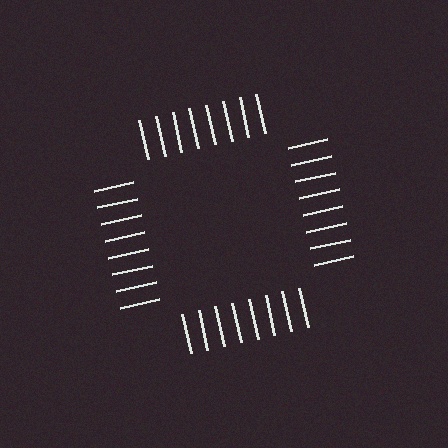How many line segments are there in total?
32 — 8 along each of the 4 edges.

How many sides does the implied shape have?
4 sides — the line-ends trace a square.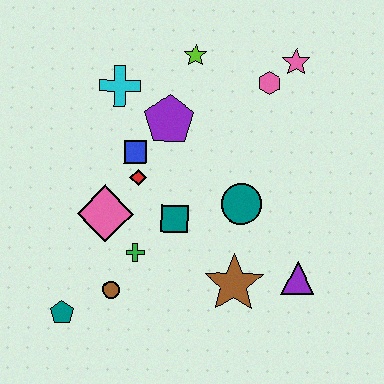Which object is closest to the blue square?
The red diamond is closest to the blue square.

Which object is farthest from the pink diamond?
The pink star is farthest from the pink diamond.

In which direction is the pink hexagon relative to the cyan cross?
The pink hexagon is to the right of the cyan cross.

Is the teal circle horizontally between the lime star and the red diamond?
No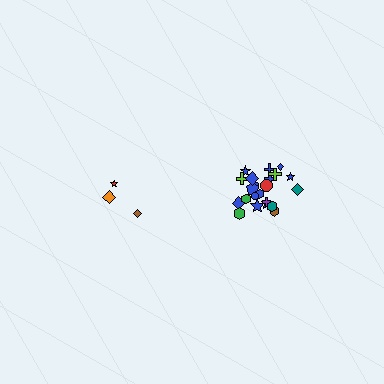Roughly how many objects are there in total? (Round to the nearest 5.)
Roughly 25 objects in total.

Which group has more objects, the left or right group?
The right group.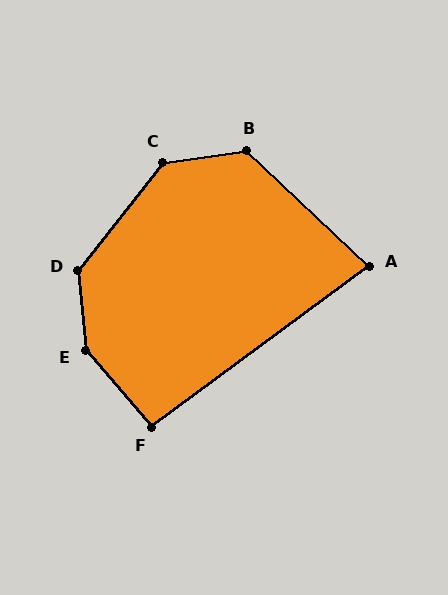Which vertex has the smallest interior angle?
A, at approximately 80 degrees.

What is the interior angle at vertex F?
Approximately 94 degrees (approximately right).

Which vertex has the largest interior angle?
E, at approximately 144 degrees.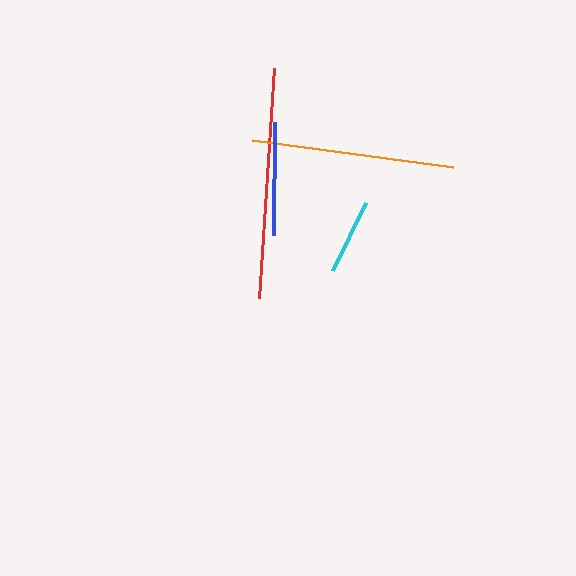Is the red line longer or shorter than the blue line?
The red line is longer than the blue line.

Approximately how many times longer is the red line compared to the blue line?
The red line is approximately 2.0 times the length of the blue line.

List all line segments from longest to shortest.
From longest to shortest: red, orange, blue, cyan.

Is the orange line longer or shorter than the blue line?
The orange line is longer than the blue line.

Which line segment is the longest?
The red line is the longest at approximately 230 pixels.